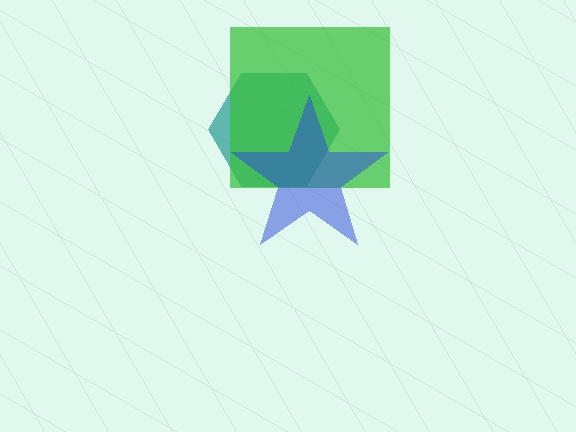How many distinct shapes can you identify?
There are 3 distinct shapes: a teal hexagon, a green square, a blue star.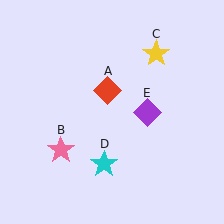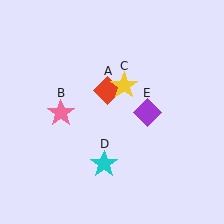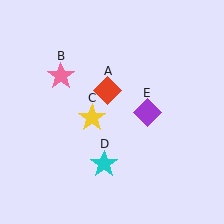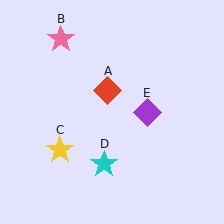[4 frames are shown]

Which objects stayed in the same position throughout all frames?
Red diamond (object A) and cyan star (object D) and purple diamond (object E) remained stationary.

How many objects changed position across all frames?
2 objects changed position: pink star (object B), yellow star (object C).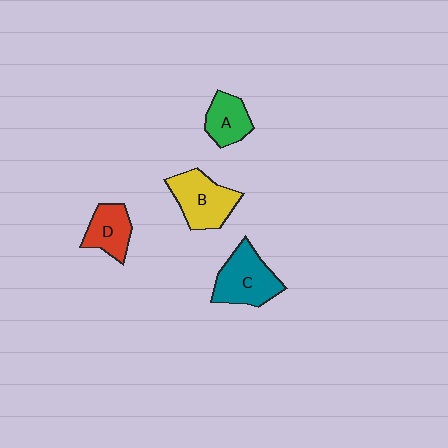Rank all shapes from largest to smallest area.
From largest to smallest: C (teal), B (yellow), D (red), A (green).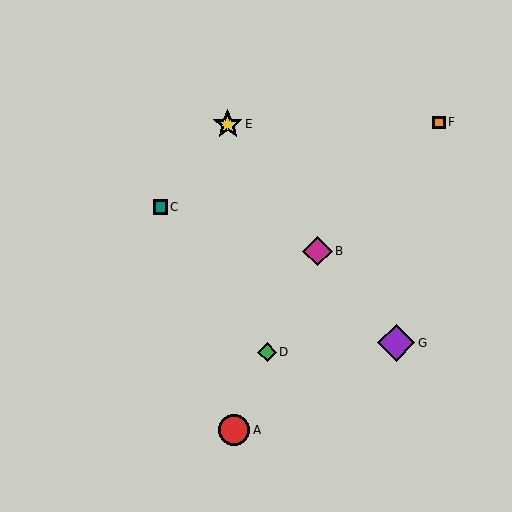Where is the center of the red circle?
The center of the red circle is at (234, 430).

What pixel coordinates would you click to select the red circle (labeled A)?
Click at (234, 430) to select the red circle A.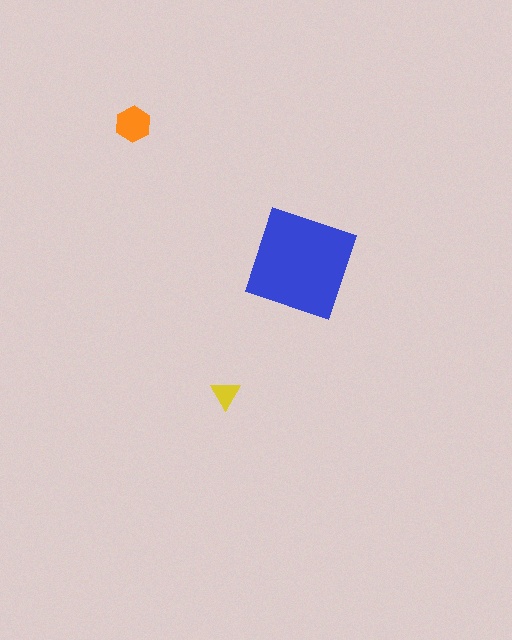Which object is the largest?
The blue square.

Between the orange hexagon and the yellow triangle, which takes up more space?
The orange hexagon.